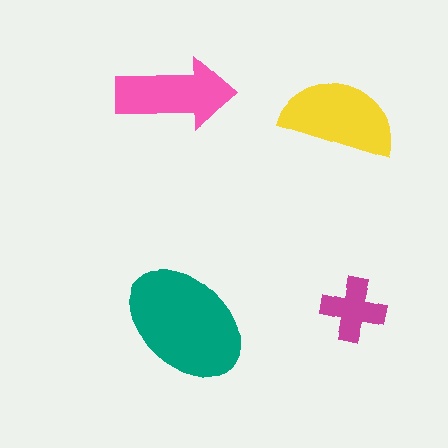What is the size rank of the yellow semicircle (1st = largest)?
2nd.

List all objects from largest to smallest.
The teal ellipse, the yellow semicircle, the pink arrow, the magenta cross.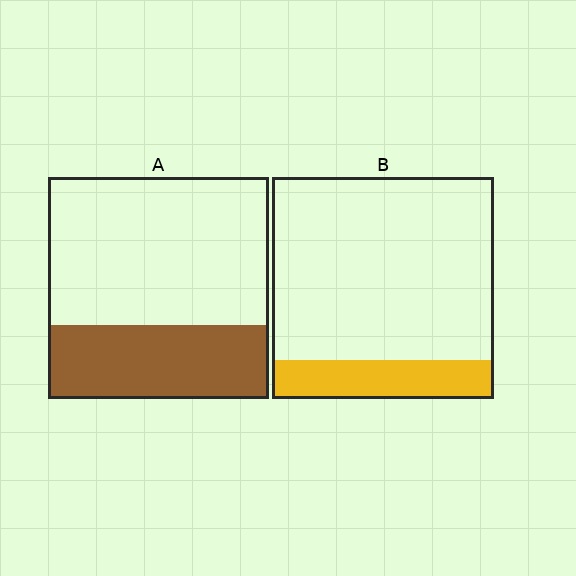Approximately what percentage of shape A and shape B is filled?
A is approximately 35% and B is approximately 20%.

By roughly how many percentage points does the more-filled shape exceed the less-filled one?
By roughly 15 percentage points (A over B).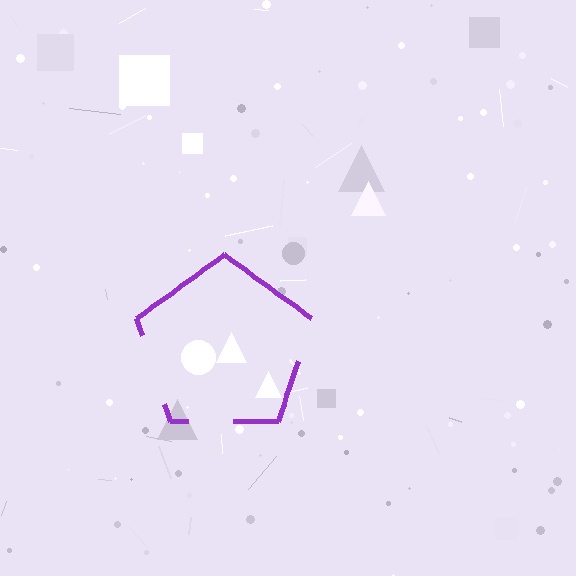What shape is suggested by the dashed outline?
The dashed outline suggests a pentagon.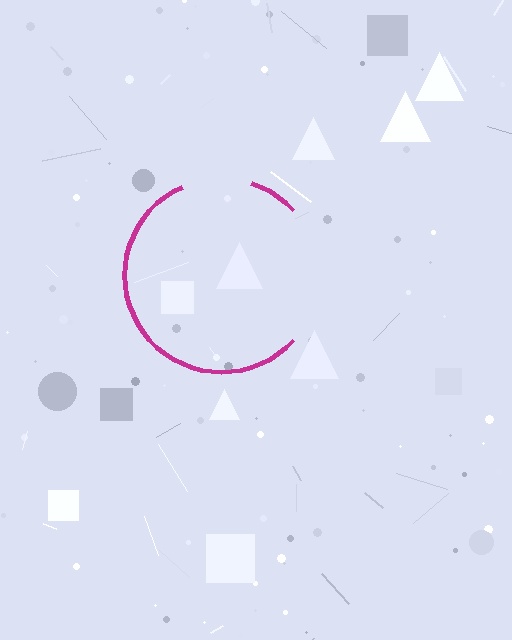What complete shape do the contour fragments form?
The contour fragments form a circle.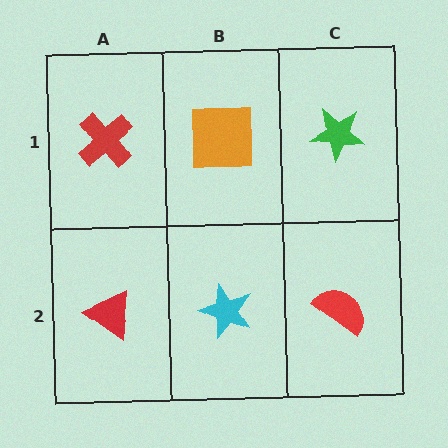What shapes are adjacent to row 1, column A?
A red triangle (row 2, column A), an orange square (row 1, column B).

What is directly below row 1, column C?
A red semicircle.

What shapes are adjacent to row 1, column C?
A red semicircle (row 2, column C), an orange square (row 1, column B).